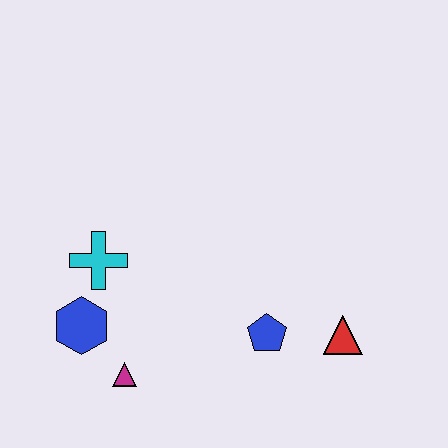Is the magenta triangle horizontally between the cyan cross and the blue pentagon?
Yes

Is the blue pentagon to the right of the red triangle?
No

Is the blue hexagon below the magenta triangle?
No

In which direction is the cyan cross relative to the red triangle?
The cyan cross is to the left of the red triangle.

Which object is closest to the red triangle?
The blue pentagon is closest to the red triangle.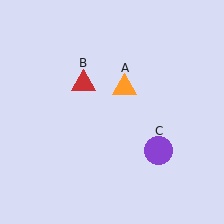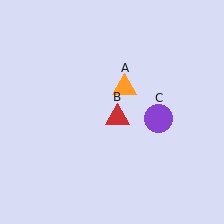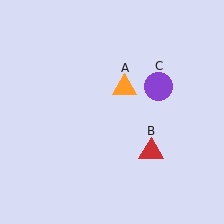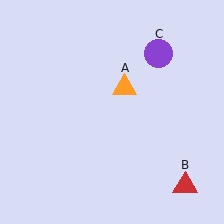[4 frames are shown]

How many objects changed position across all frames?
2 objects changed position: red triangle (object B), purple circle (object C).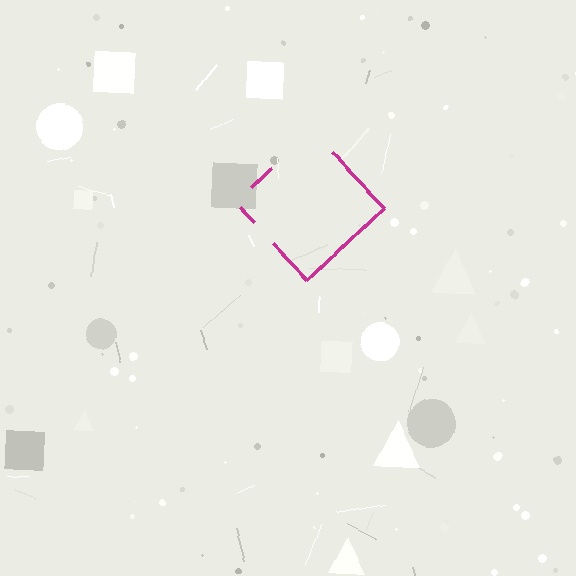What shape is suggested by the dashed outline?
The dashed outline suggests a diamond.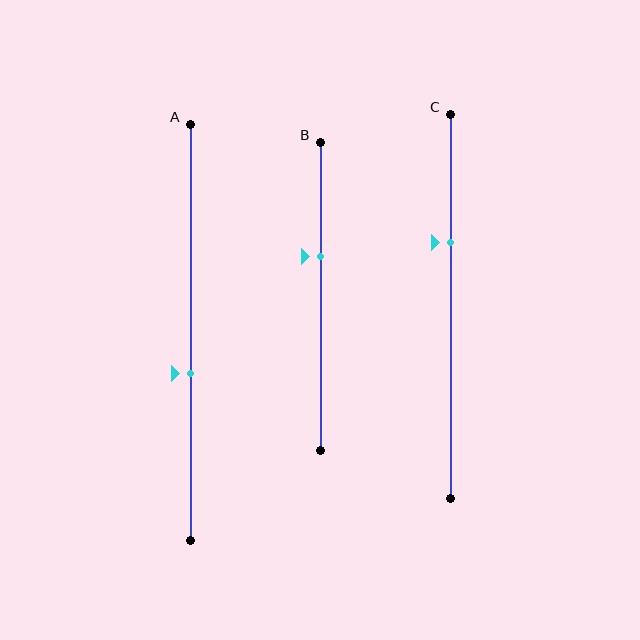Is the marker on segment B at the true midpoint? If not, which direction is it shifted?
No, the marker on segment B is shifted upward by about 13% of the segment length.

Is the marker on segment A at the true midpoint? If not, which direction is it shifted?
No, the marker on segment A is shifted downward by about 10% of the segment length.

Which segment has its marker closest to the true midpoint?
Segment A has its marker closest to the true midpoint.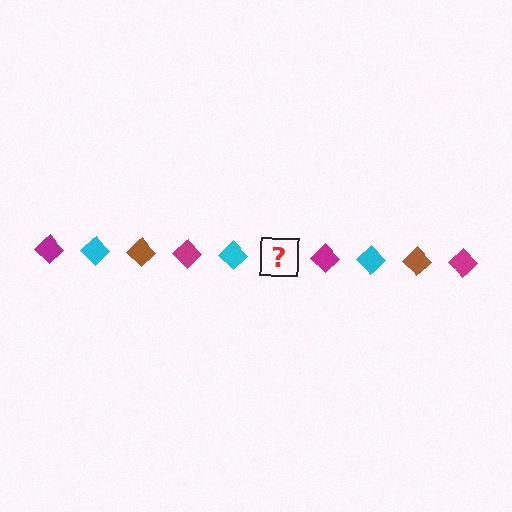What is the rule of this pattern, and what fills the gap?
The rule is that the pattern cycles through magenta, cyan, brown diamonds. The gap should be filled with a brown diamond.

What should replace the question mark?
The question mark should be replaced with a brown diamond.